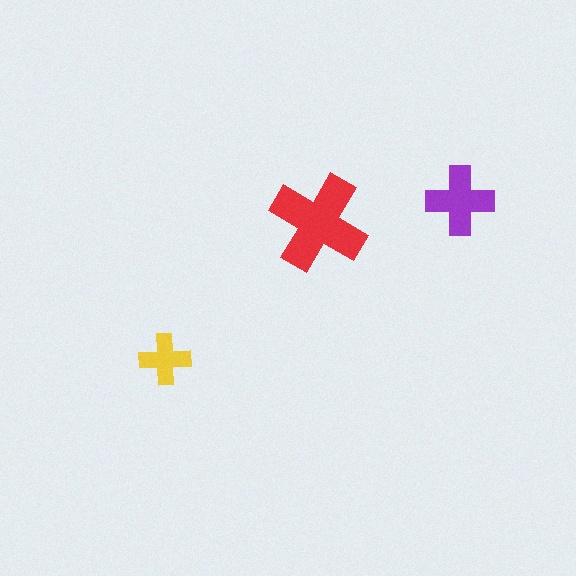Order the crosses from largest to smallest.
the red one, the purple one, the yellow one.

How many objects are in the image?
There are 3 objects in the image.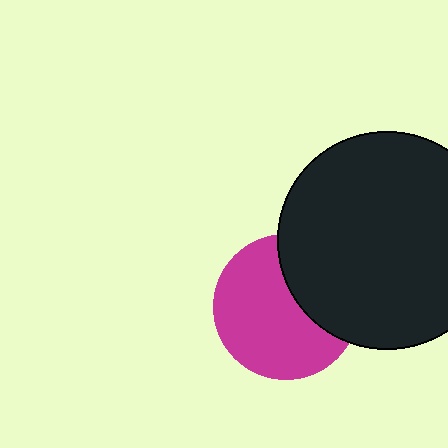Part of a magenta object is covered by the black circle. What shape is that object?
It is a circle.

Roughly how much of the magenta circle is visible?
Most of it is visible (roughly 66%).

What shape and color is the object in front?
The object in front is a black circle.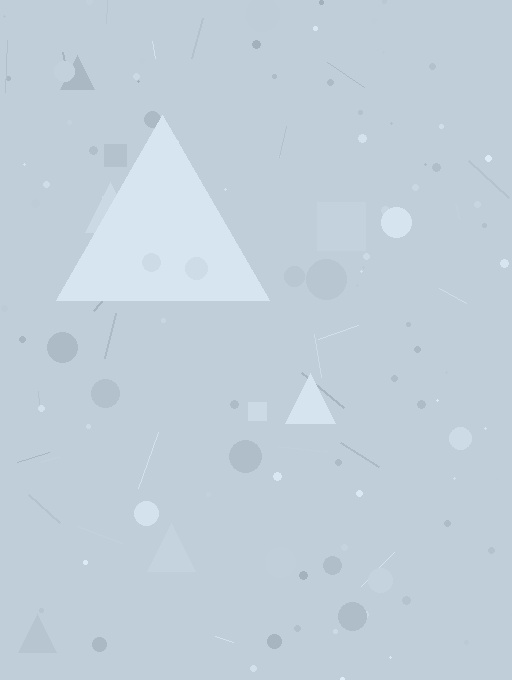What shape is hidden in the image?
A triangle is hidden in the image.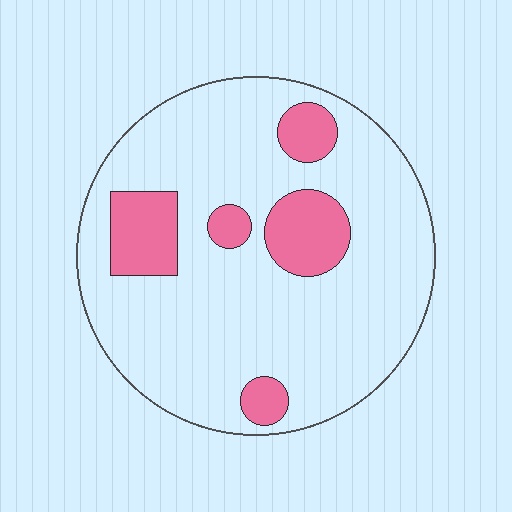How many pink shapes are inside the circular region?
5.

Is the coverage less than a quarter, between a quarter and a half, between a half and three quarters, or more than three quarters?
Less than a quarter.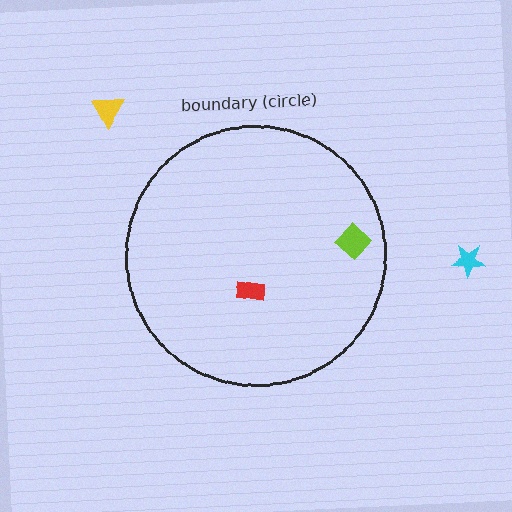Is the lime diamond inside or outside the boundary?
Inside.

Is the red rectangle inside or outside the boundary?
Inside.